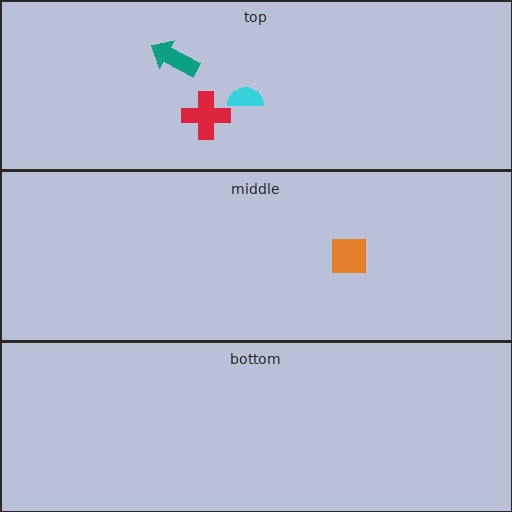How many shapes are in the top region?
3.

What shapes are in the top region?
The cyan semicircle, the red cross, the teal arrow.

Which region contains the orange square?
The middle region.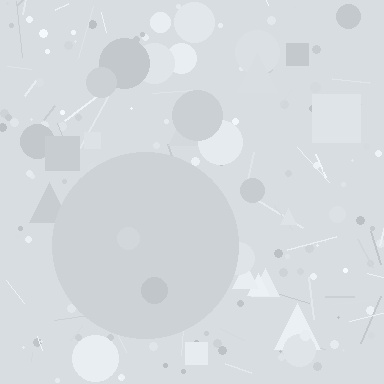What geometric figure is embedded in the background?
A circle is embedded in the background.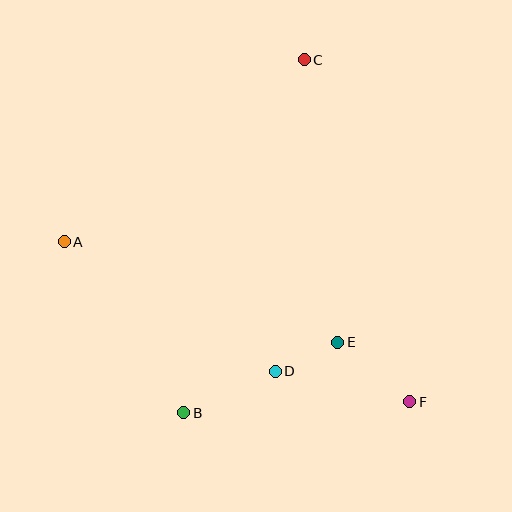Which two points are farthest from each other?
Points A and F are farthest from each other.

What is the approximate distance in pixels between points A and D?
The distance between A and D is approximately 247 pixels.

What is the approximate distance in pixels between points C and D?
The distance between C and D is approximately 312 pixels.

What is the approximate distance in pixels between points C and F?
The distance between C and F is approximately 358 pixels.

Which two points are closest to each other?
Points D and E are closest to each other.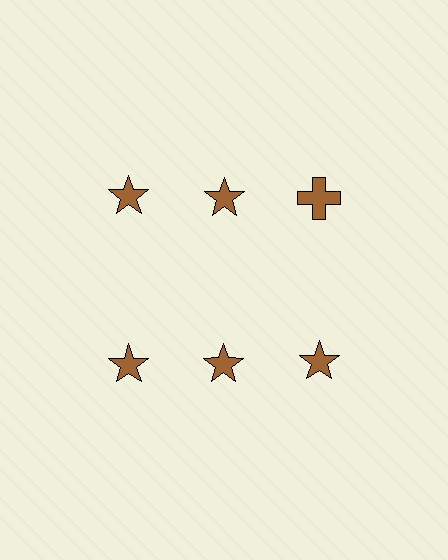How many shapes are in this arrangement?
There are 6 shapes arranged in a grid pattern.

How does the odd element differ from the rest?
It has a different shape: cross instead of star.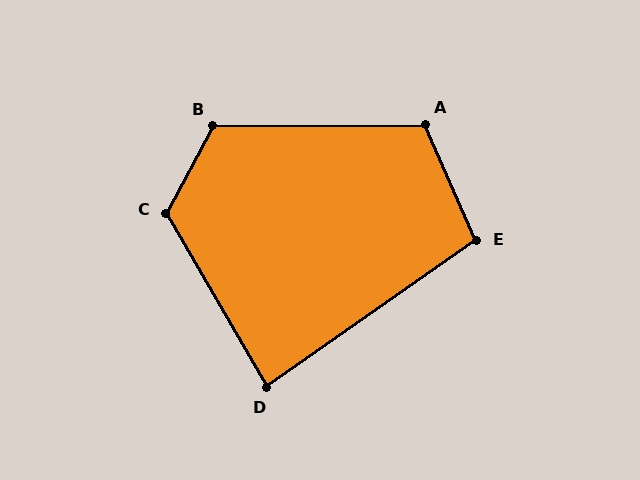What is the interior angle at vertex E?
Approximately 101 degrees (obtuse).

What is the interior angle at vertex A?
Approximately 113 degrees (obtuse).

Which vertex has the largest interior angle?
C, at approximately 122 degrees.